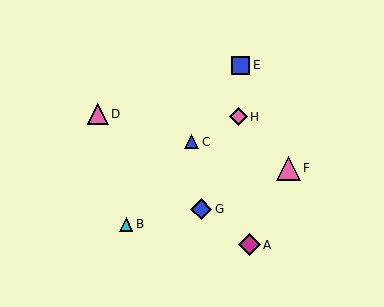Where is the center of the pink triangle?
The center of the pink triangle is at (289, 168).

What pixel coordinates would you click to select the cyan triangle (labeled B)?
Click at (126, 224) to select the cyan triangle B.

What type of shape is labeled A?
Shape A is a magenta diamond.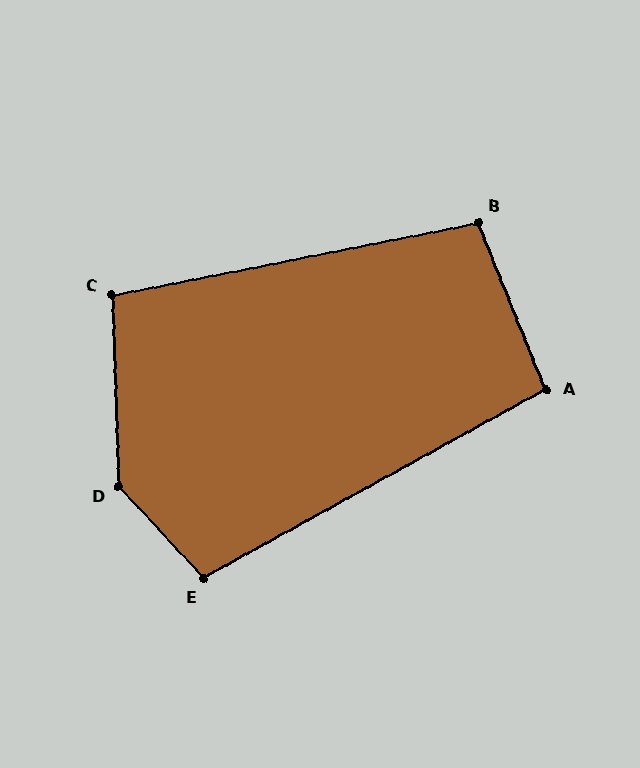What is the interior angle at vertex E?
Approximately 104 degrees (obtuse).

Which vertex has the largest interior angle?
D, at approximately 139 degrees.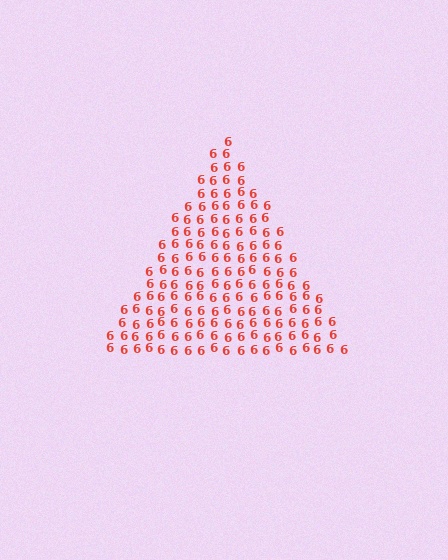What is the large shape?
The large shape is a triangle.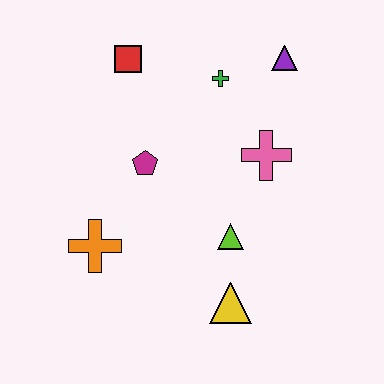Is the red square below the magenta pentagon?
No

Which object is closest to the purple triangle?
The green cross is closest to the purple triangle.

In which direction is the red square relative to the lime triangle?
The red square is above the lime triangle.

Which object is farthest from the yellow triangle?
The red square is farthest from the yellow triangle.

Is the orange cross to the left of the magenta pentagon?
Yes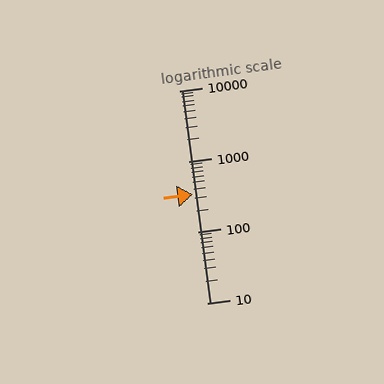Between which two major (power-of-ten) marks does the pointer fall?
The pointer is between 100 and 1000.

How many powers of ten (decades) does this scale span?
The scale spans 3 decades, from 10 to 10000.